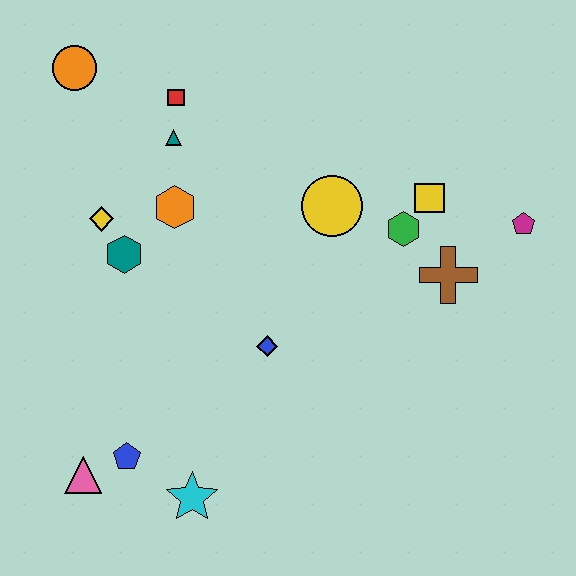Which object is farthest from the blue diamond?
The orange circle is farthest from the blue diamond.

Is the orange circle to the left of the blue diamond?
Yes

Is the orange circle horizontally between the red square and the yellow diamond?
No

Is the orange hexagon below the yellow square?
Yes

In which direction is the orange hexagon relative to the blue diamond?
The orange hexagon is above the blue diamond.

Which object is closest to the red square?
The teal triangle is closest to the red square.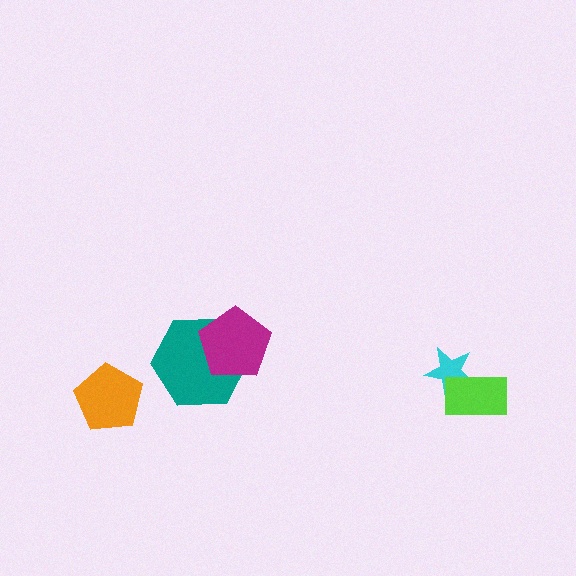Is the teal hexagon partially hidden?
Yes, it is partially covered by another shape.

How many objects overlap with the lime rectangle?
1 object overlaps with the lime rectangle.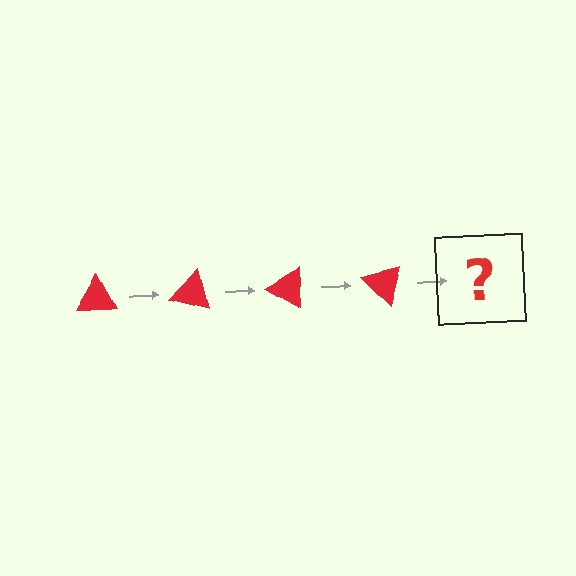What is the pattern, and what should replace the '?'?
The pattern is that the triangle rotates 15 degrees each step. The '?' should be a red triangle rotated 60 degrees.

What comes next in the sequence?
The next element should be a red triangle rotated 60 degrees.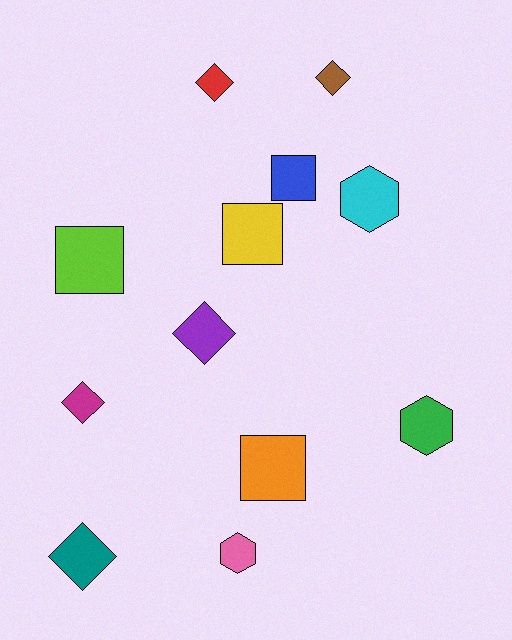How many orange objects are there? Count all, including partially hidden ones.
There is 1 orange object.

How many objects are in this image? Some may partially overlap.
There are 12 objects.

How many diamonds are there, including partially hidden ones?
There are 5 diamonds.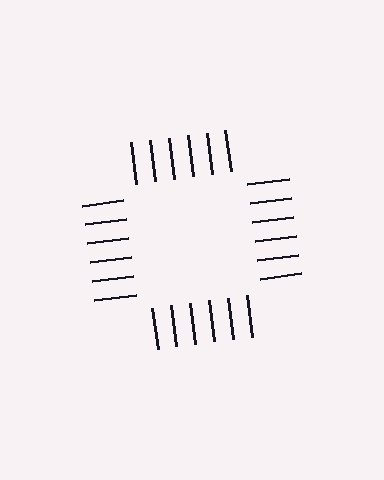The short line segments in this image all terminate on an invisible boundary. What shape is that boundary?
An illusory square — the line segments terminate on its edges but no continuous stroke is drawn.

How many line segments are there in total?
24 — 6 along each of the 4 edges.